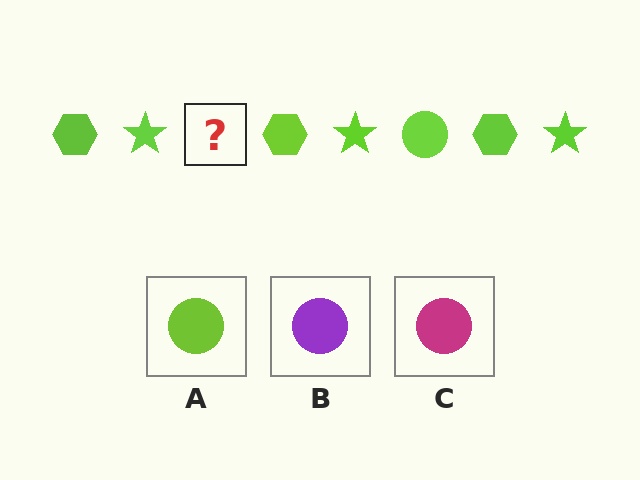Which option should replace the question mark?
Option A.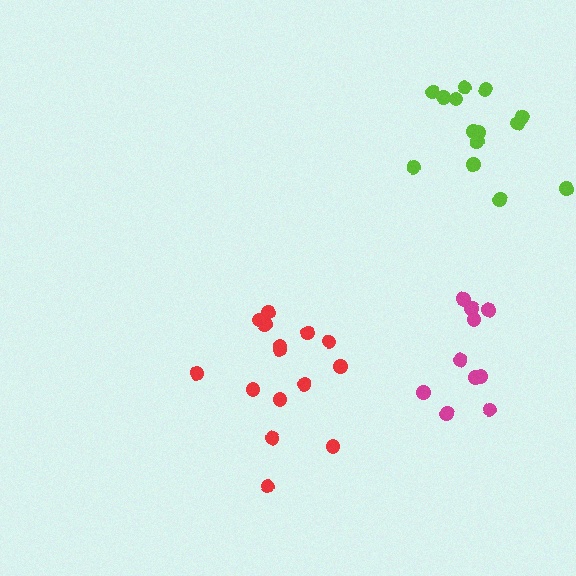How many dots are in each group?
Group 1: 10 dots, Group 2: 15 dots, Group 3: 14 dots (39 total).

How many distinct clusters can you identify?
There are 3 distinct clusters.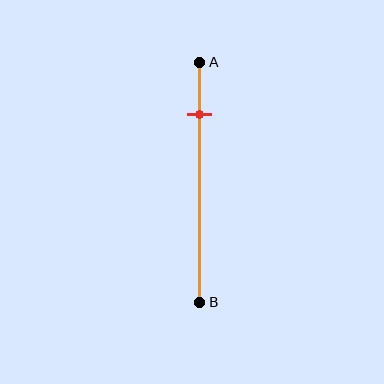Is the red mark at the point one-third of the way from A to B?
No, the mark is at about 20% from A, not at the 33% one-third point.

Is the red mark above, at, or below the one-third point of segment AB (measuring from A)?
The red mark is above the one-third point of segment AB.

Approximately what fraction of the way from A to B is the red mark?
The red mark is approximately 20% of the way from A to B.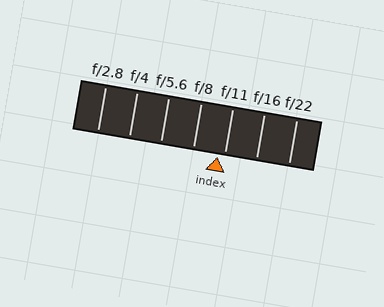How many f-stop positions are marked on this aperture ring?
There are 7 f-stop positions marked.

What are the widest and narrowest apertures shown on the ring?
The widest aperture shown is f/2.8 and the narrowest is f/22.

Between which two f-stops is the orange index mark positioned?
The index mark is between f/8 and f/11.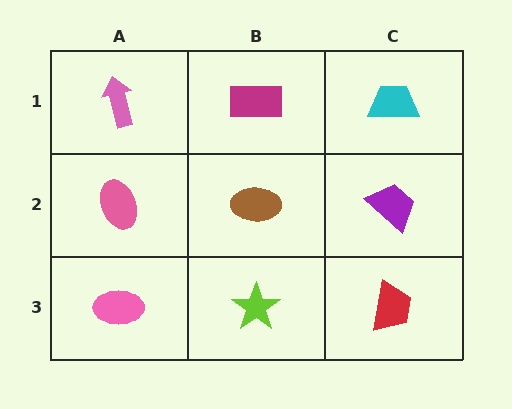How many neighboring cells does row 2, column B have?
4.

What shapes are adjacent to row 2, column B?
A magenta rectangle (row 1, column B), a lime star (row 3, column B), a pink ellipse (row 2, column A), a purple trapezoid (row 2, column C).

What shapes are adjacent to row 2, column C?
A cyan trapezoid (row 1, column C), a red trapezoid (row 3, column C), a brown ellipse (row 2, column B).